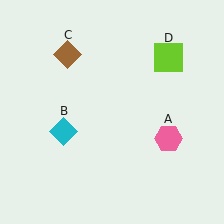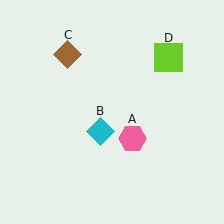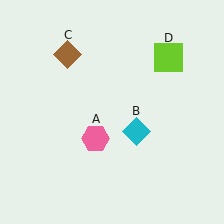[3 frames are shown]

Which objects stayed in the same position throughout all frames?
Brown diamond (object C) and lime square (object D) remained stationary.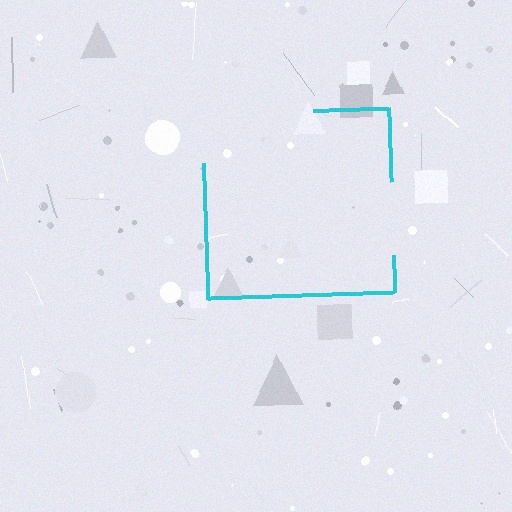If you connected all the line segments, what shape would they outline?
They would outline a square.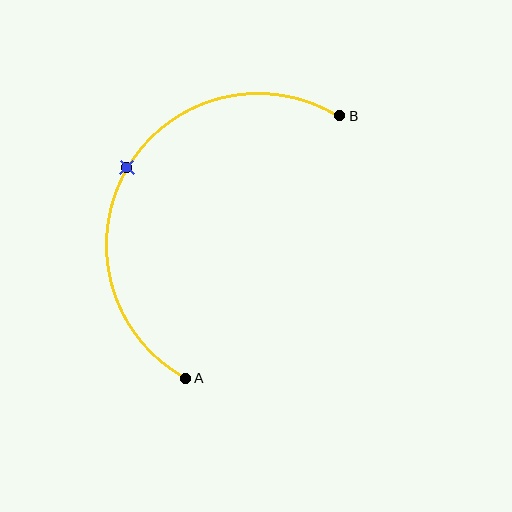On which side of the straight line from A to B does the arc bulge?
The arc bulges to the left of the straight line connecting A and B.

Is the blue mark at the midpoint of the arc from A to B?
Yes. The blue mark lies on the arc at equal arc-length from both A and B — it is the arc midpoint.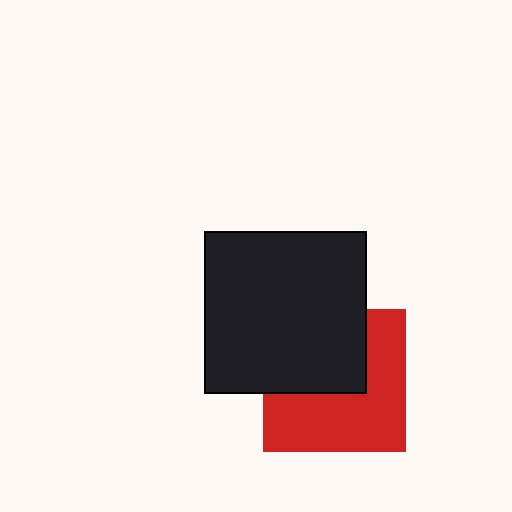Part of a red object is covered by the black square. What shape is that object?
It is a square.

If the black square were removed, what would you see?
You would see the complete red square.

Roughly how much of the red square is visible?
About half of it is visible (roughly 57%).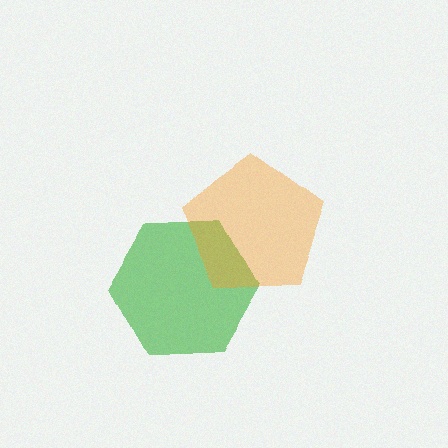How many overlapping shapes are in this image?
There are 2 overlapping shapes in the image.